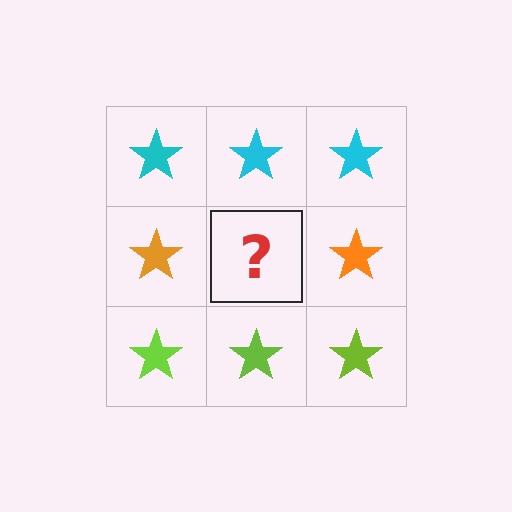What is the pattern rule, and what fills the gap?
The rule is that each row has a consistent color. The gap should be filled with an orange star.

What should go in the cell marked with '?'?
The missing cell should contain an orange star.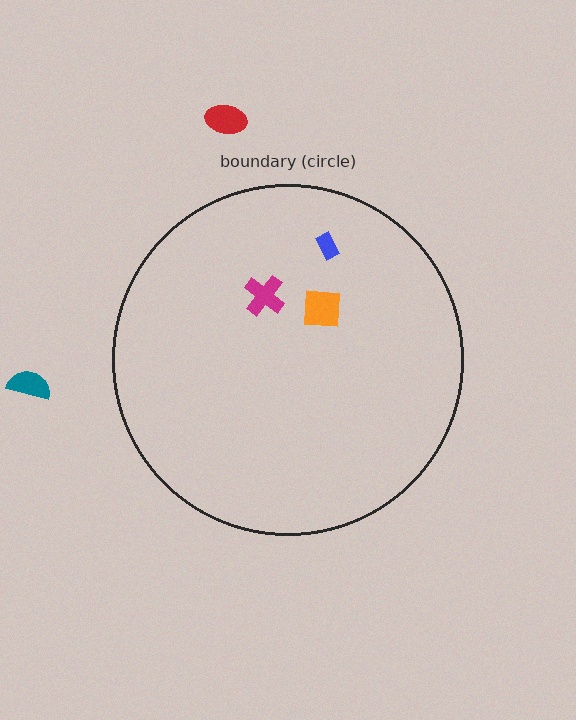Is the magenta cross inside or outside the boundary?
Inside.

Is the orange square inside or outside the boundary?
Inside.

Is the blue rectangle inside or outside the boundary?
Inside.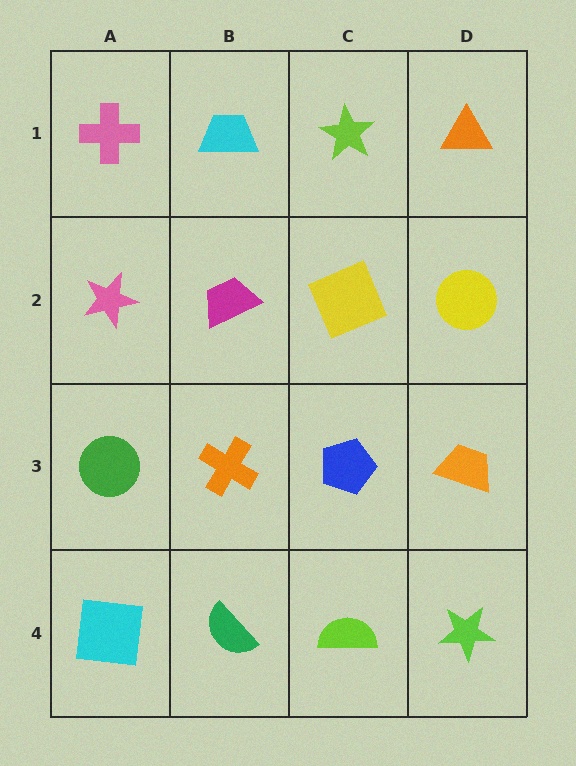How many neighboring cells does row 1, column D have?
2.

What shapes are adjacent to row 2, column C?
A lime star (row 1, column C), a blue pentagon (row 3, column C), a magenta trapezoid (row 2, column B), a yellow circle (row 2, column D).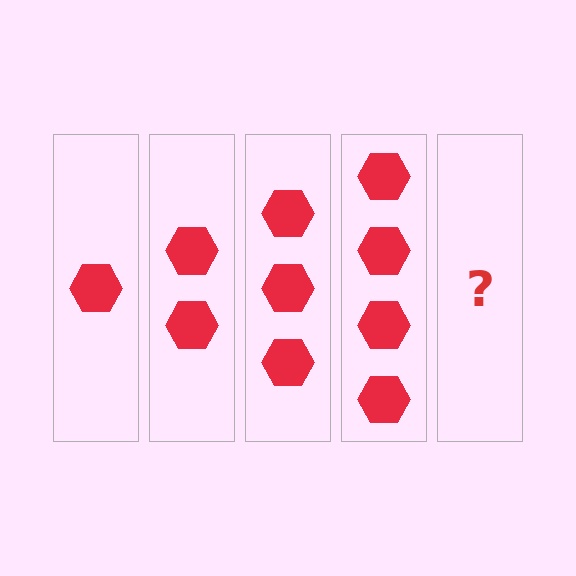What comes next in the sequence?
The next element should be 5 hexagons.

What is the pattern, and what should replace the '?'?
The pattern is that each step adds one more hexagon. The '?' should be 5 hexagons.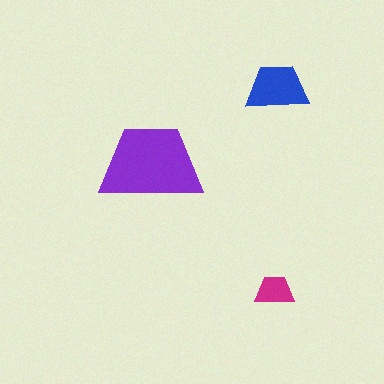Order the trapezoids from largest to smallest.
the purple one, the blue one, the magenta one.